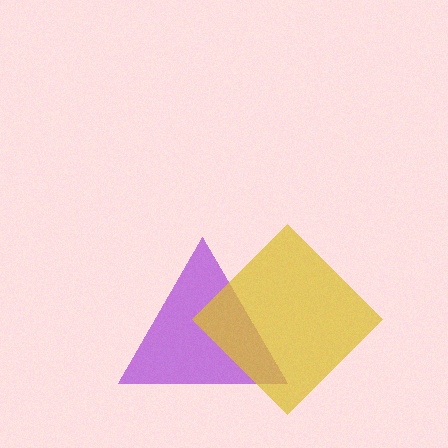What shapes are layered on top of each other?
The layered shapes are: a purple triangle, a yellow diamond.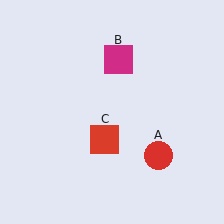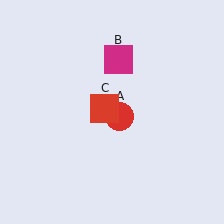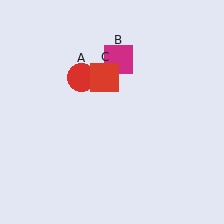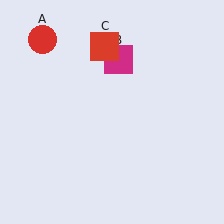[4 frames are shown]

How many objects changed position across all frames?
2 objects changed position: red circle (object A), red square (object C).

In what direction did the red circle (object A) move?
The red circle (object A) moved up and to the left.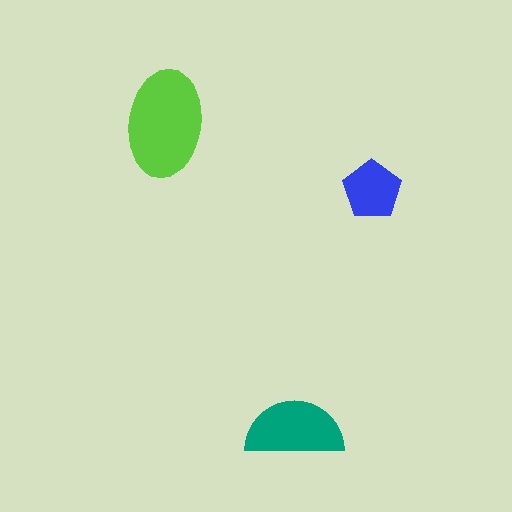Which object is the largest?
The lime ellipse.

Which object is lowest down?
The teal semicircle is bottommost.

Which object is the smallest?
The blue pentagon.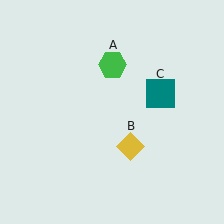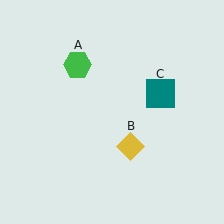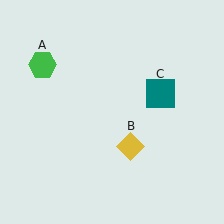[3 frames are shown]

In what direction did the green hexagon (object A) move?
The green hexagon (object A) moved left.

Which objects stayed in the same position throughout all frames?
Yellow diamond (object B) and teal square (object C) remained stationary.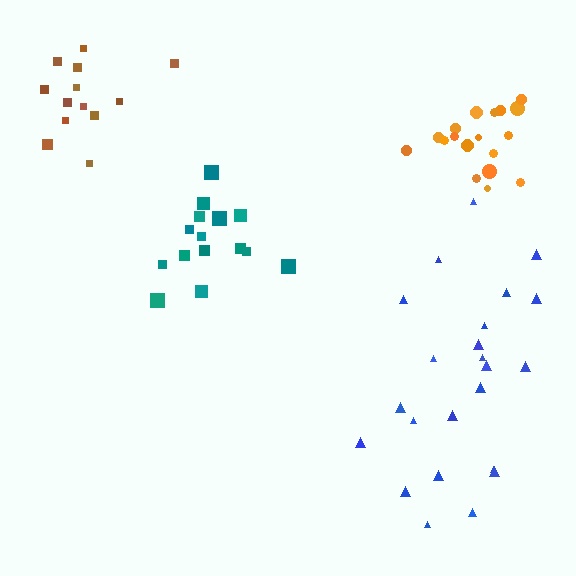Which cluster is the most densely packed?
Orange.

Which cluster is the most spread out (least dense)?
Blue.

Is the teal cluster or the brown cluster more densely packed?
Teal.